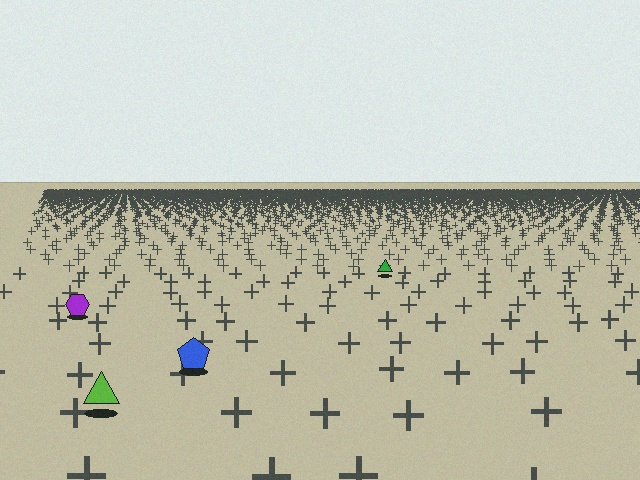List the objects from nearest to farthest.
From nearest to farthest: the lime triangle, the blue pentagon, the purple hexagon, the green triangle.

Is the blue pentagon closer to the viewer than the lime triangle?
No. The lime triangle is closer — you can tell from the texture gradient: the ground texture is coarser near it.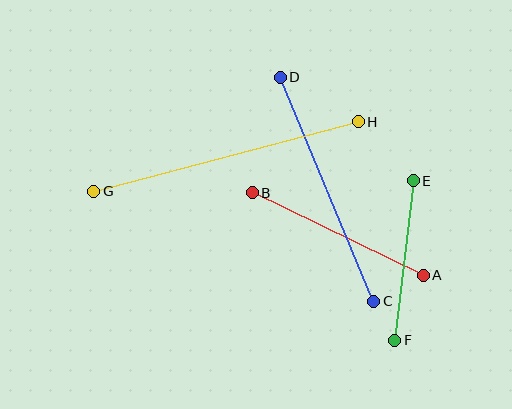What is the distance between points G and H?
The distance is approximately 274 pixels.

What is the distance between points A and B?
The distance is approximately 190 pixels.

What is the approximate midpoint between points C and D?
The midpoint is at approximately (327, 189) pixels.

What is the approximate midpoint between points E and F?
The midpoint is at approximately (404, 260) pixels.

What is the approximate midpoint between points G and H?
The midpoint is at approximately (226, 156) pixels.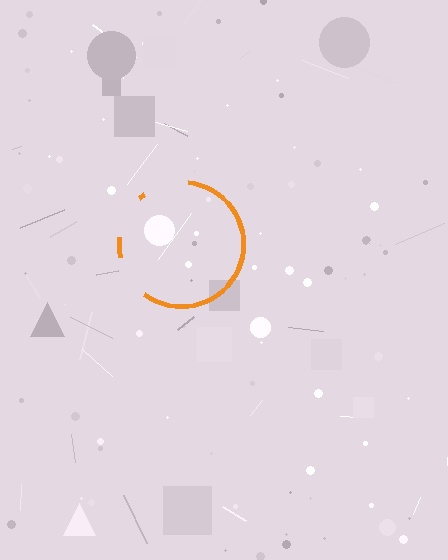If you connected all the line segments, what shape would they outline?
They would outline a circle.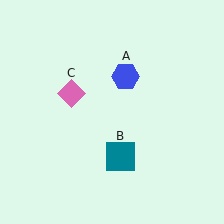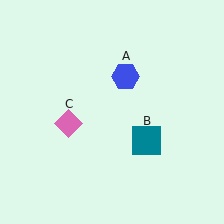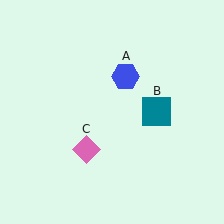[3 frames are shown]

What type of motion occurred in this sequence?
The teal square (object B), pink diamond (object C) rotated counterclockwise around the center of the scene.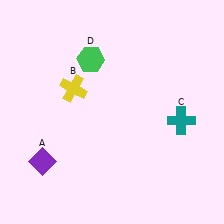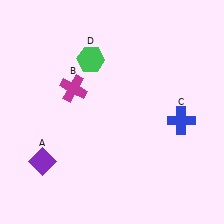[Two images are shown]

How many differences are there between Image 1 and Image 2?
There are 2 differences between the two images.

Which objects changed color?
B changed from yellow to magenta. C changed from teal to blue.